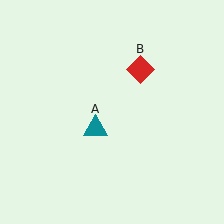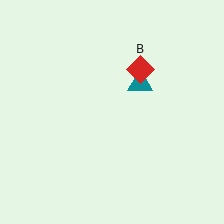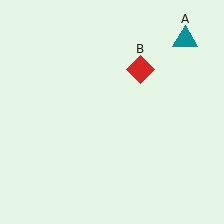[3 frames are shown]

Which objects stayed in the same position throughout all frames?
Red diamond (object B) remained stationary.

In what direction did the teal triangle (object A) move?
The teal triangle (object A) moved up and to the right.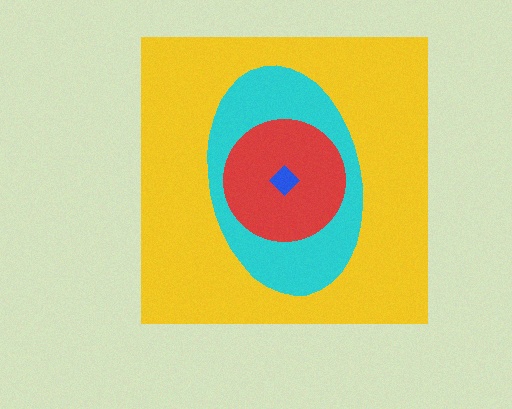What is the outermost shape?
The yellow square.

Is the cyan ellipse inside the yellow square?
Yes.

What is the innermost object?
The blue diamond.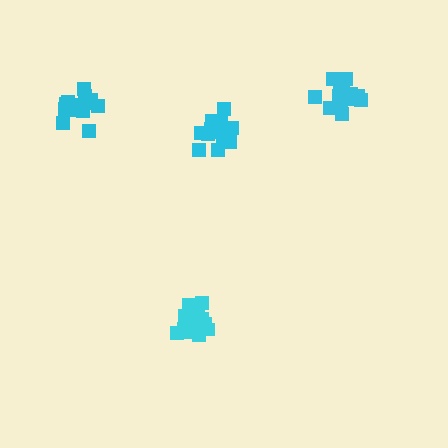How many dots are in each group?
Group 1: 16 dots, Group 2: 15 dots, Group 3: 15 dots, Group 4: 17 dots (63 total).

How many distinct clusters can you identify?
There are 4 distinct clusters.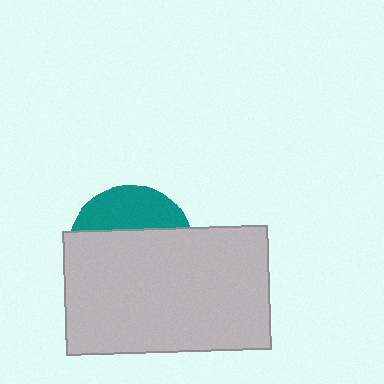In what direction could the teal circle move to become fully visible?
The teal circle could move up. That would shift it out from behind the light gray rectangle entirely.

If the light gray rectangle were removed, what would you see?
You would see the complete teal circle.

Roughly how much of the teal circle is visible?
A small part of it is visible (roughly 32%).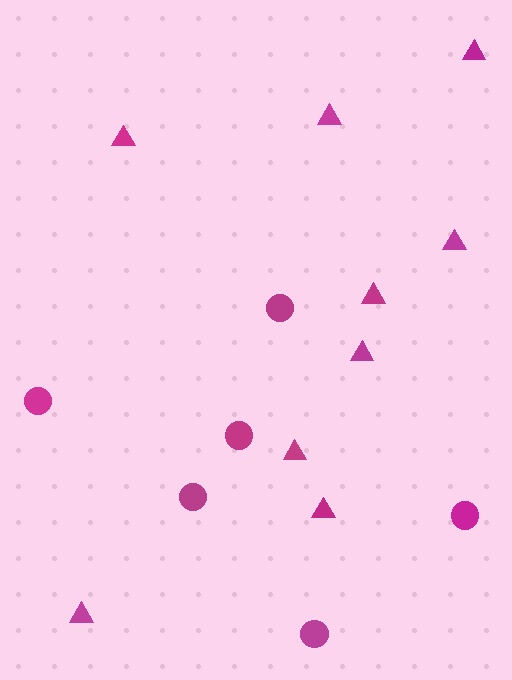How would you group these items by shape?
There are 2 groups: one group of circles (6) and one group of triangles (9).